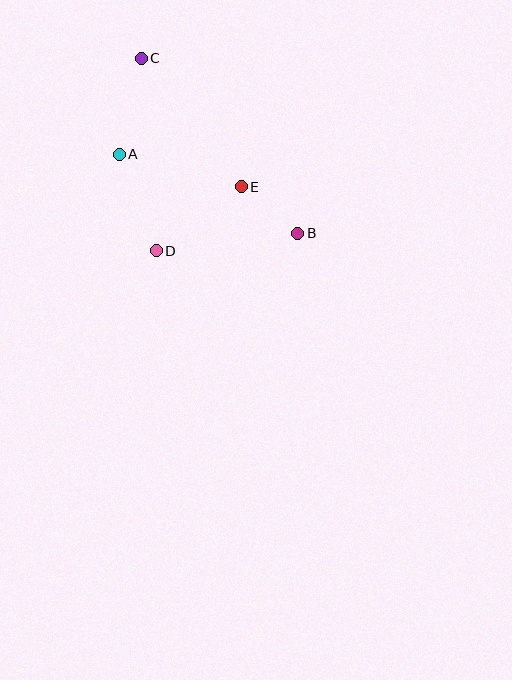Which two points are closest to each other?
Points B and E are closest to each other.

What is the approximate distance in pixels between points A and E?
The distance between A and E is approximately 126 pixels.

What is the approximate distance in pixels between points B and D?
The distance between B and D is approximately 143 pixels.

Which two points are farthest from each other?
Points B and C are farthest from each other.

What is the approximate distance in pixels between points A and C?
The distance between A and C is approximately 99 pixels.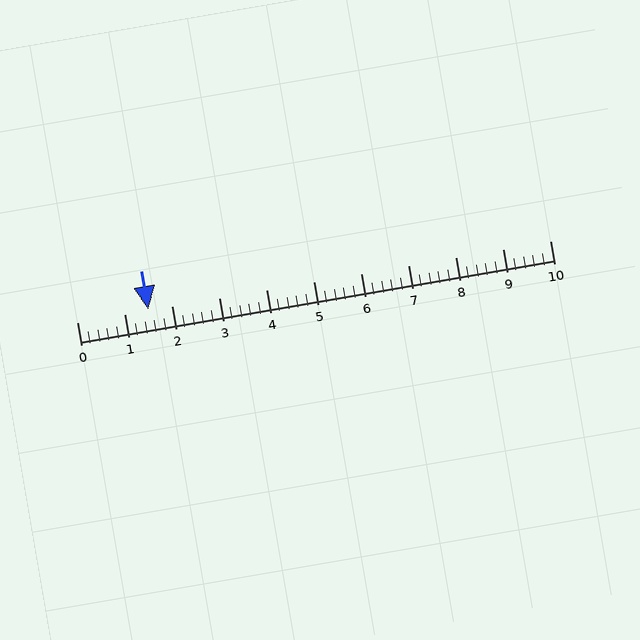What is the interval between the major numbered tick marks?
The major tick marks are spaced 1 units apart.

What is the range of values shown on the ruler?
The ruler shows values from 0 to 10.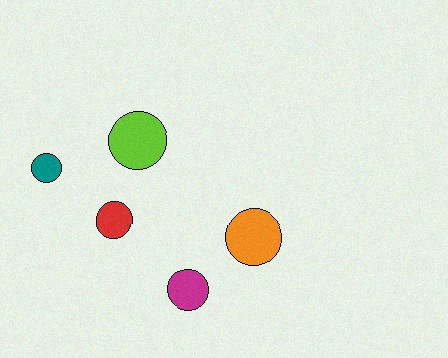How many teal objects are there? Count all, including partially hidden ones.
There is 1 teal object.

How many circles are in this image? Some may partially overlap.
There are 5 circles.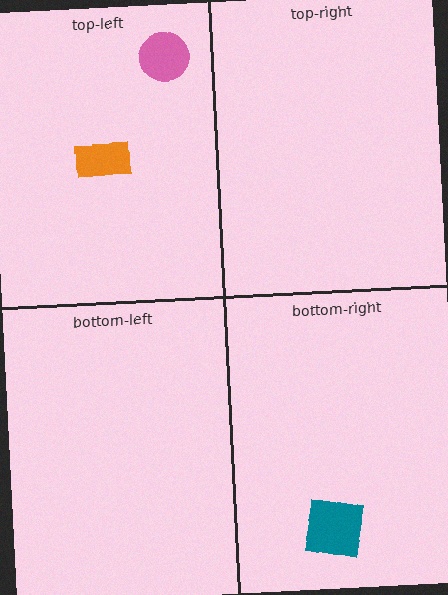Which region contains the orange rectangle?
The top-left region.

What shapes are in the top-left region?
The pink circle, the orange rectangle.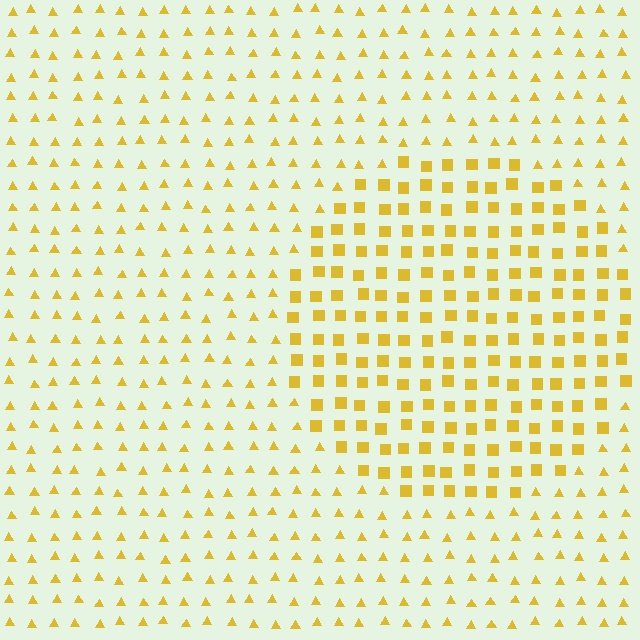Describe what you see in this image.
The image is filled with small yellow elements arranged in a uniform grid. A circle-shaped region contains squares, while the surrounding area contains triangles. The boundary is defined purely by the change in element shape.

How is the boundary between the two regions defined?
The boundary is defined by a change in element shape: squares inside vs. triangles outside. All elements share the same color and spacing.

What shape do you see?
I see a circle.